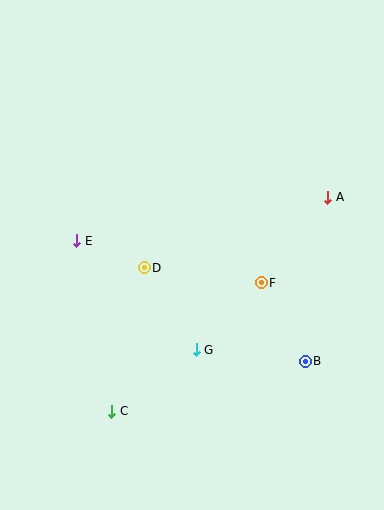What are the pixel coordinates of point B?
Point B is at (305, 361).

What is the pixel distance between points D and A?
The distance between D and A is 197 pixels.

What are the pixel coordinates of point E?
Point E is at (77, 241).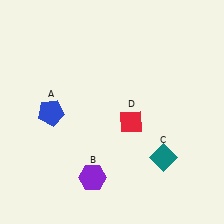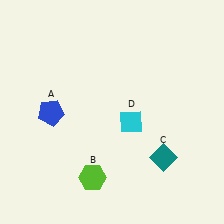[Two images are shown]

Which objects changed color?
B changed from purple to lime. D changed from red to cyan.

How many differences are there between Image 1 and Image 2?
There are 2 differences between the two images.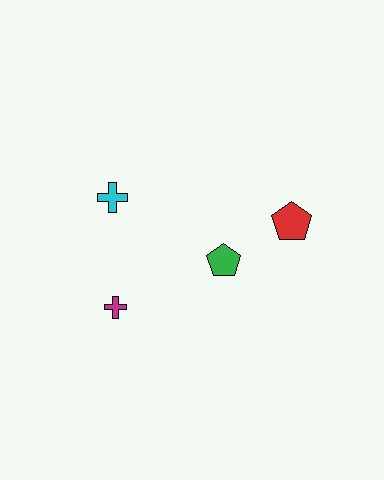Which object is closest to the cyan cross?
The magenta cross is closest to the cyan cross.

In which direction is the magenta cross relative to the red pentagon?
The magenta cross is to the left of the red pentagon.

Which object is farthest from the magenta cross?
The red pentagon is farthest from the magenta cross.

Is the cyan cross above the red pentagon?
Yes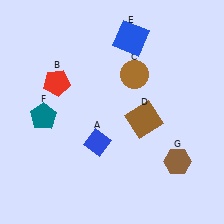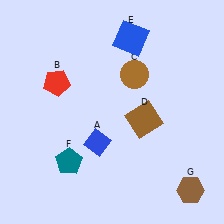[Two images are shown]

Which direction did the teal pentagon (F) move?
The teal pentagon (F) moved down.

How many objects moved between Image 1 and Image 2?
2 objects moved between the two images.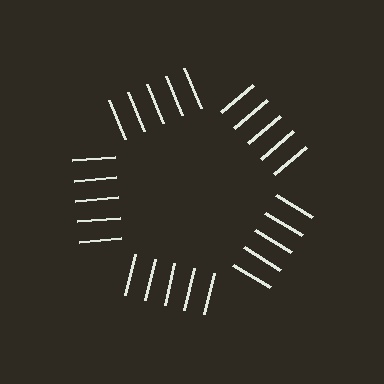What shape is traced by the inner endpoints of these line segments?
An illusory pentagon — the line segments terminate on its edges but no continuous stroke is drawn.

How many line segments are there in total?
25 — 5 along each of the 5 edges.